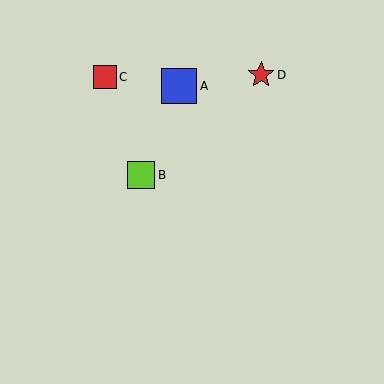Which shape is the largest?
The blue square (labeled A) is the largest.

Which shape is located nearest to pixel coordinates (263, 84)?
The red star (labeled D) at (261, 75) is nearest to that location.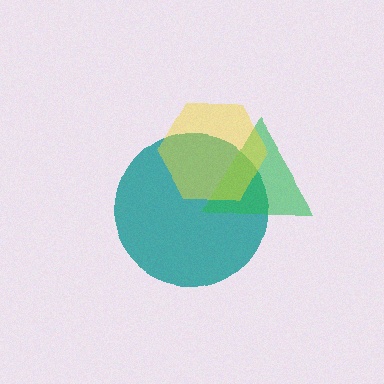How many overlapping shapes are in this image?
There are 3 overlapping shapes in the image.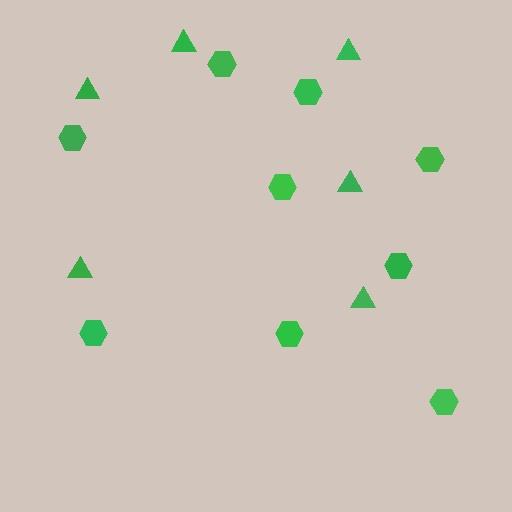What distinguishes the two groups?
There are 2 groups: one group of triangles (6) and one group of hexagons (9).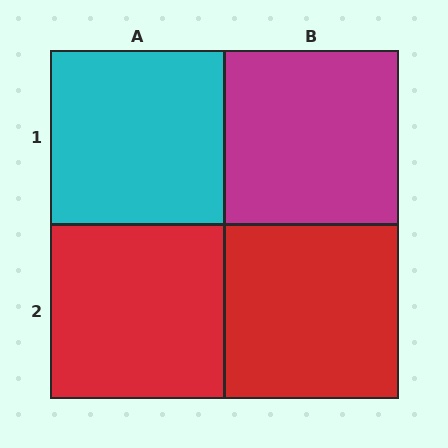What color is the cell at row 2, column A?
Red.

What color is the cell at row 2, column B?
Red.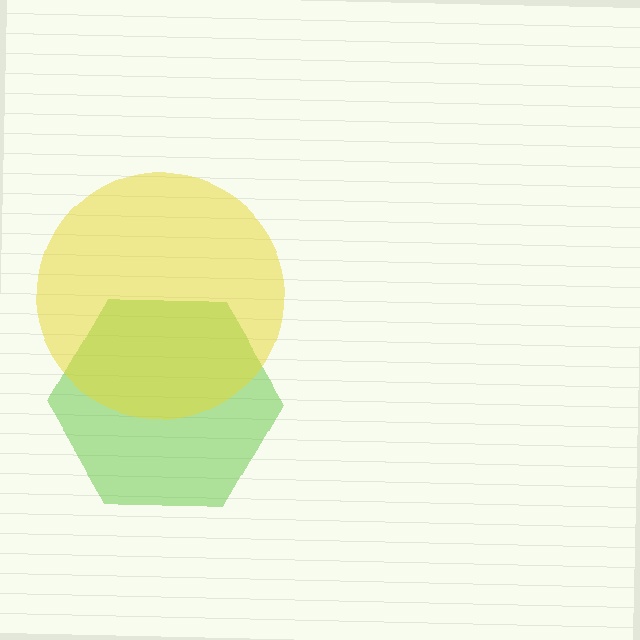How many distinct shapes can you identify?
There are 2 distinct shapes: a lime hexagon, a yellow circle.